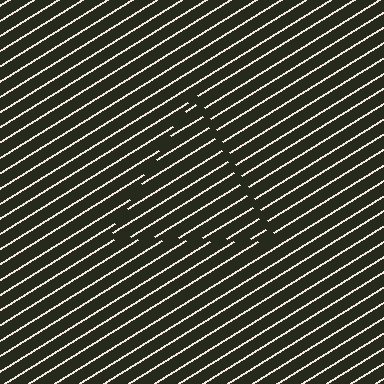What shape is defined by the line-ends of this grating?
An illusory triangle. The interior of the shape contains the same grating, shifted by half a period — the contour is defined by the phase discontinuity where line-ends from the inner and outer gratings abut.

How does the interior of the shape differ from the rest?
The interior of the shape contains the same grating, shifted by half a period — the contour is defined by the phase discontinuity where line-ends from the inner and outer gratings abut.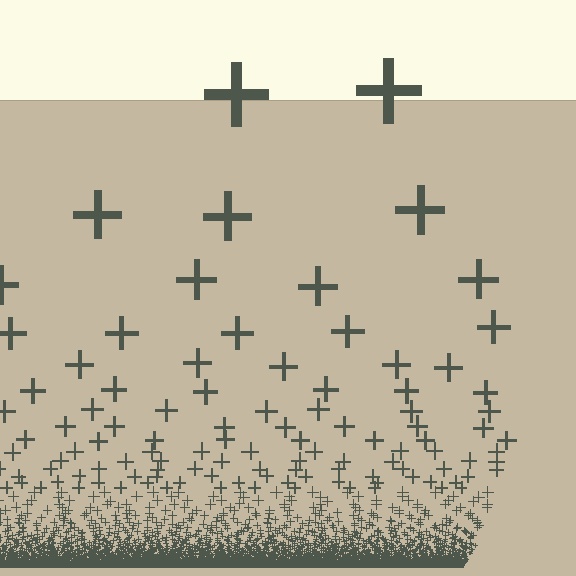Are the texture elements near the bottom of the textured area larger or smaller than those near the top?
Smaller. The gradient is inverted — elements near the bottom are smaller and denser.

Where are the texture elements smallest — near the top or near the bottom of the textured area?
Near the bottom.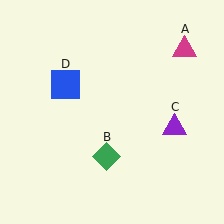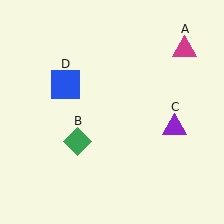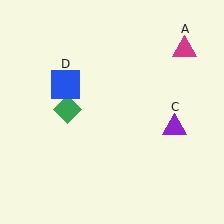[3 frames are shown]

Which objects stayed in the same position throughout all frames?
Magenta triangle (object A) and purple triangle (object C) and blue square (object D) remained stationary.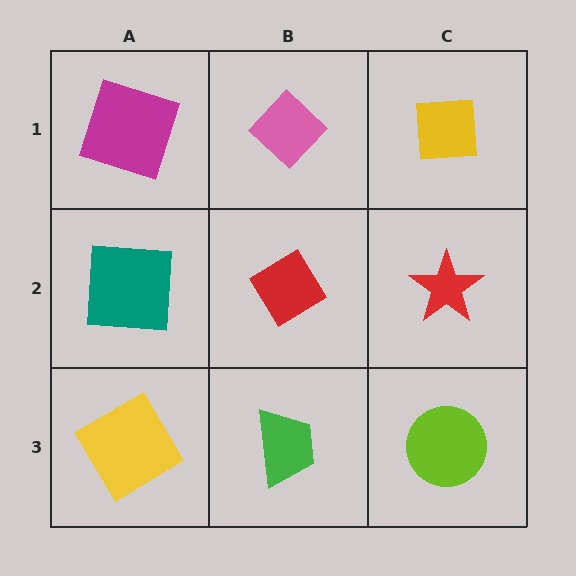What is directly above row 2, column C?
A yellow square.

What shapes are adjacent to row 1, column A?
A teal square (row 2, column A), a pink diamond (row 1, column B).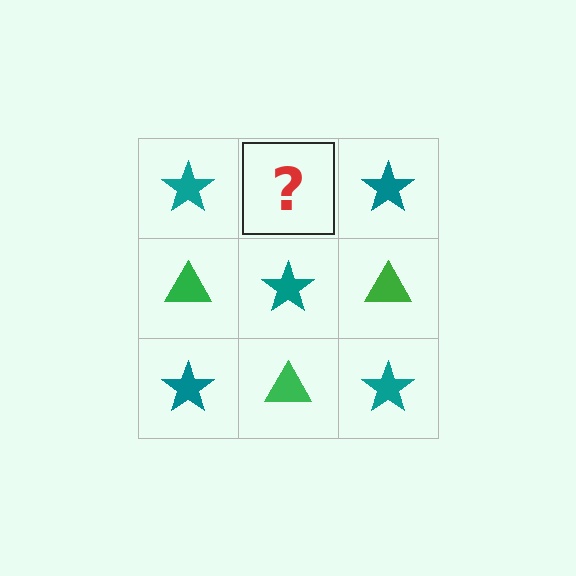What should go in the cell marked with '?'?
The missing cell should contain a green triangle.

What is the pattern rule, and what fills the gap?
The rule is that it alternates teal star and green triangle in a checkerboard pattern. The gap should be filled with a green triangle.